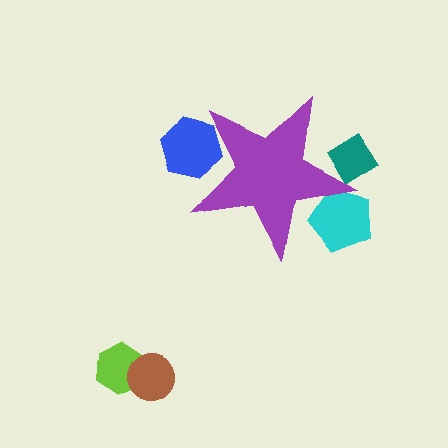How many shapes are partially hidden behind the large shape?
3 shapes are partially hidden.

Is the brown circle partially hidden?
No, the brown circle is fully visible.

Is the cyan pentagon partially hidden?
Yes, the cyan pentagon is partially hidden behind the purple star.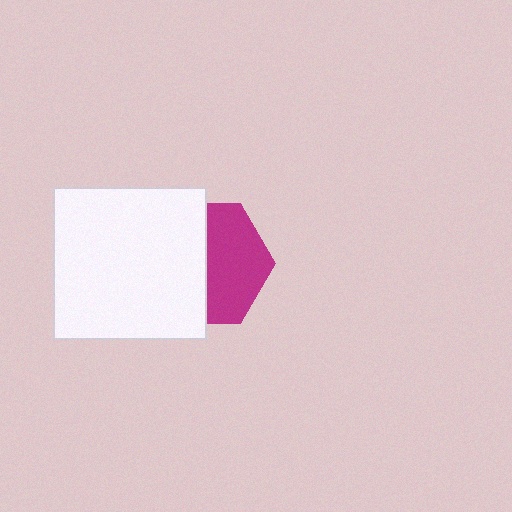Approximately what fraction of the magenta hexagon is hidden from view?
Roughly 51% of the magenta hexagon is hidden behind the white square.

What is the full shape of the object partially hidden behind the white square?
The partially hidden object is a magenta hexagon.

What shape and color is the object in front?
The object in front is a white square.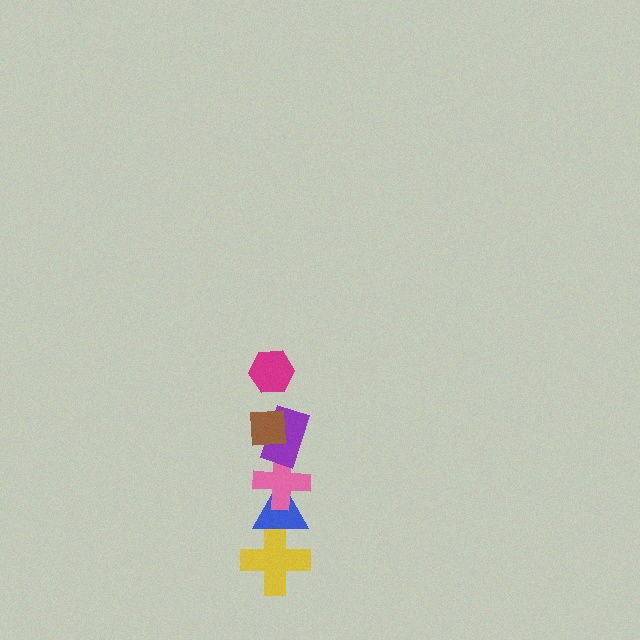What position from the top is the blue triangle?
The blue triangle is 5th from the top.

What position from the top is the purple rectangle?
The purple rectangle is 3rd from the top.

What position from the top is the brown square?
The brown square is 2nd from the top.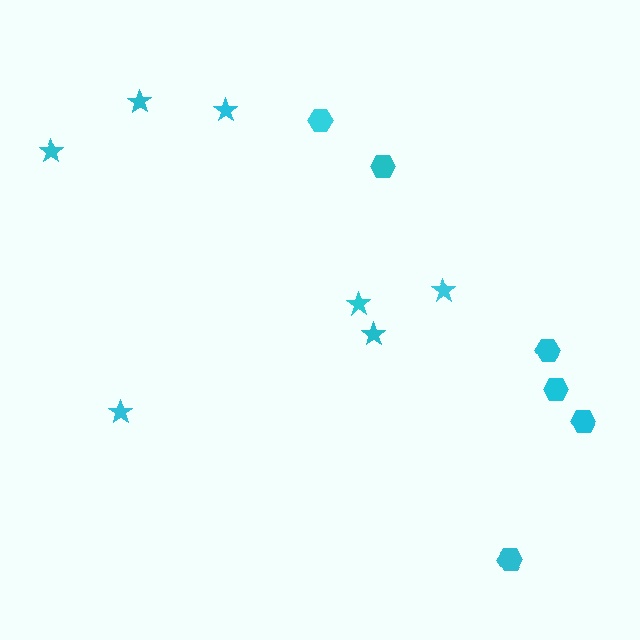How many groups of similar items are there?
There are 2 groups: one group of stars (7) and one group of hexagons (6).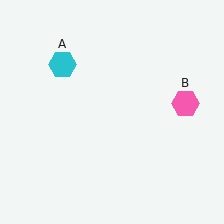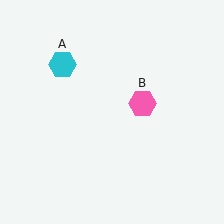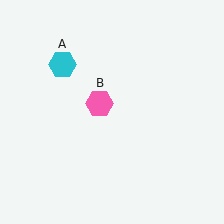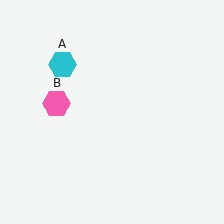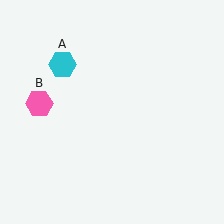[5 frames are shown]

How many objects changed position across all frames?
1 object changed position: pink hexagon (object B).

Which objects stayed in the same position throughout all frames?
Cyan hexagon (object A) remained stationary.